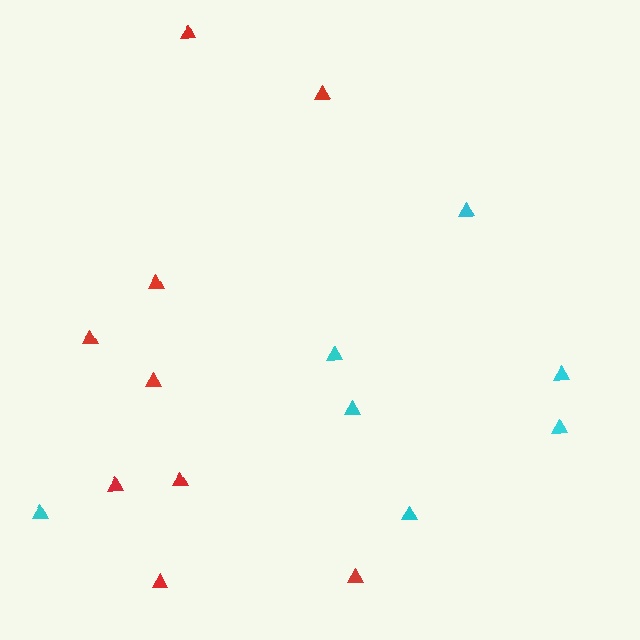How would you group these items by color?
There are 2 groups: one group of red triangles (9) and one group of cyan triangles (7).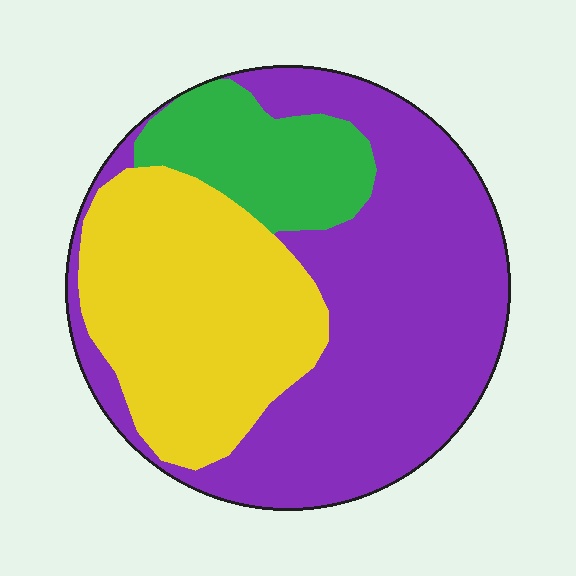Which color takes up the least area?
Green, at roughly 15%.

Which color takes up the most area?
Purple, at roughly 50%.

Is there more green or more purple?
Purple.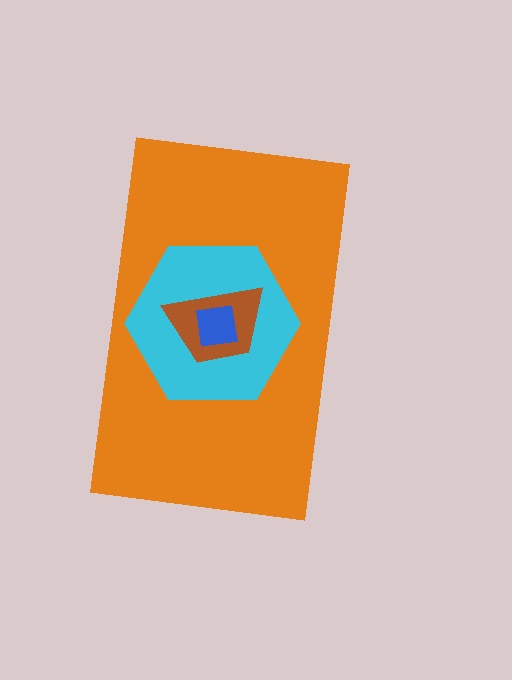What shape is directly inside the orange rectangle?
The cyan hexagon.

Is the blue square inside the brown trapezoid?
Yes.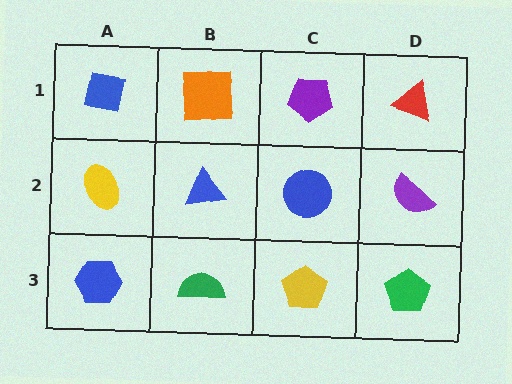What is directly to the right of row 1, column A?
An orange square.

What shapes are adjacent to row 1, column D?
A purple semicircle (row 2, column D), a purple pentagon (row 1, column C).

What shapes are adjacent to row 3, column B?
A blue triangle (row 2, column B), a blue hexagon (row 3, column A), a yellow pentagon (row 3, column C).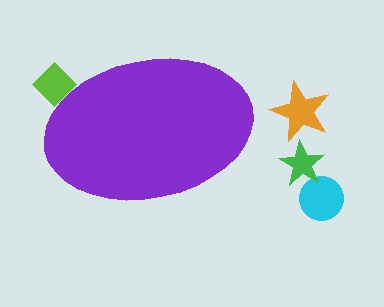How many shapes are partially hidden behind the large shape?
1 shape is partially hidden.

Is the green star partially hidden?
No, the green star is fully visible.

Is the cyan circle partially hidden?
No, the cyan circle is fully visible.